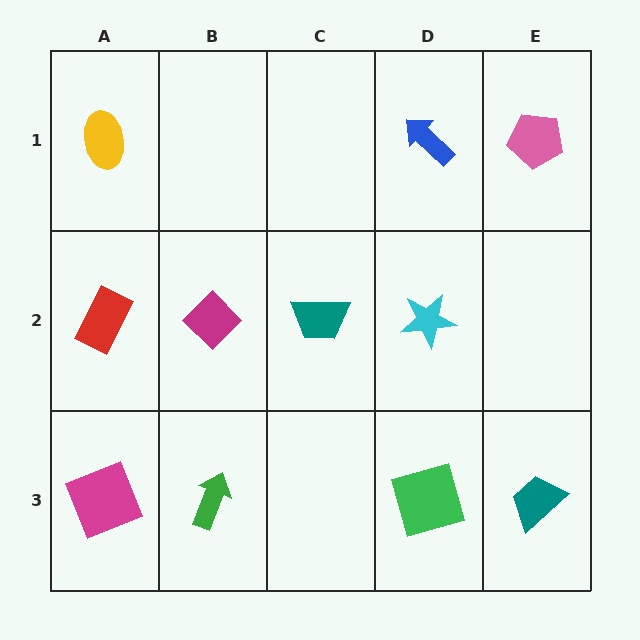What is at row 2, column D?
A cyan star.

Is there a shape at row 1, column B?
No, that cell is empty.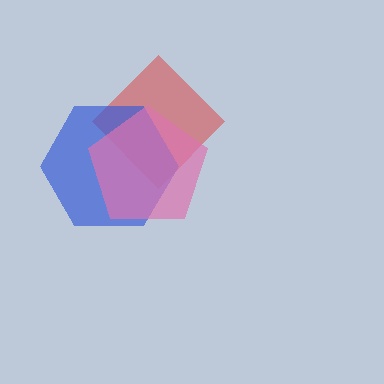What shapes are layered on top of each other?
The layered shapes are: a red diamond, a blue hexagon, a pink pentagon.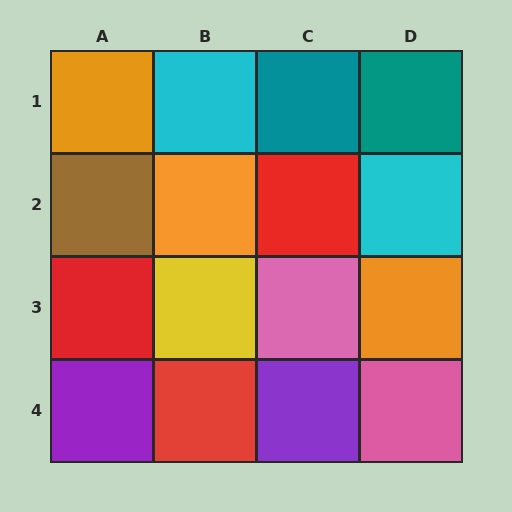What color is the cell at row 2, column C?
Red.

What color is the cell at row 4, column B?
Red.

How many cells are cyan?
2 cells are cyan.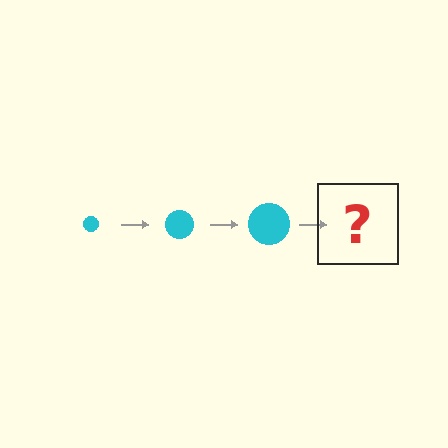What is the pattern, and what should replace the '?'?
The pattern is that the circle gets progressively larger each step. The '?' should be a cyan circle, larger than the previous one.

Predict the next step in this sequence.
The next step is a cyan circle, larger than the previous one.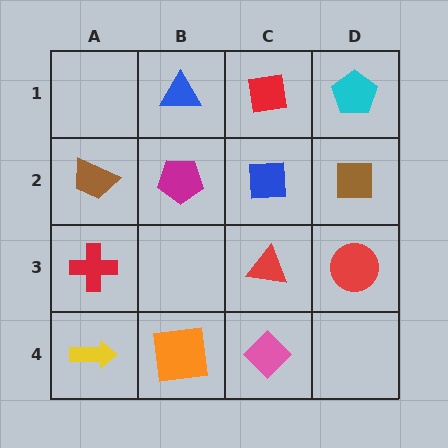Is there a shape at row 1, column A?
No, that cell is empty.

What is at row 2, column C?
A blue square.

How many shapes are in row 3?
3 shapes.